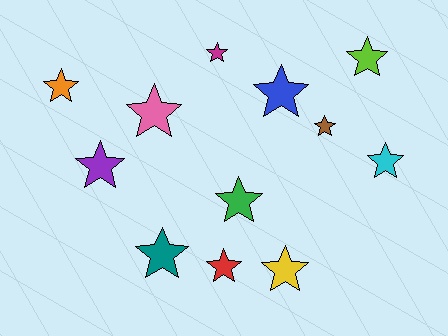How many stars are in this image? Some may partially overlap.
There are 12 stars.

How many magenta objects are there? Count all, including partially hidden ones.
There is 1 magenta object.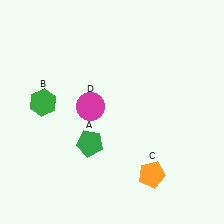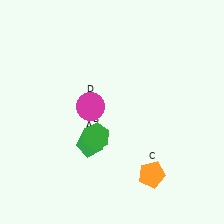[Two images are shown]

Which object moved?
The green hexagon (B) moved right.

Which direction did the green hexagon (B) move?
The green hexagon (B) moved right.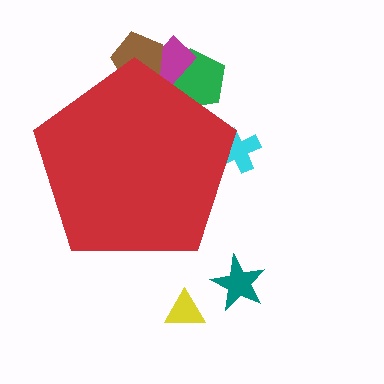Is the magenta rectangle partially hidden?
Yes, the magenta rectangle is partially hidden behind the red pentagon.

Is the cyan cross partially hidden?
Yes, the cyan cross is partially hidden behind the red pentagon.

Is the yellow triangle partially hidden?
No, the yellow triangle is fully visible.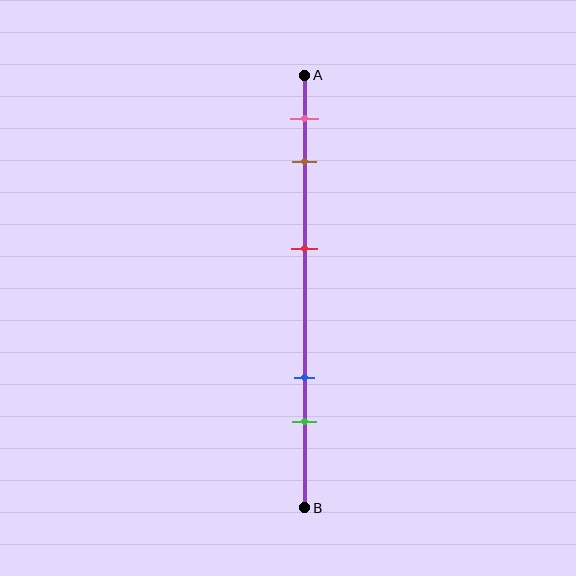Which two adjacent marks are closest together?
The pink and brown marks are the closest adjacent pair.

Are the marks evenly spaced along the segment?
No, the marks are not evenly spaced.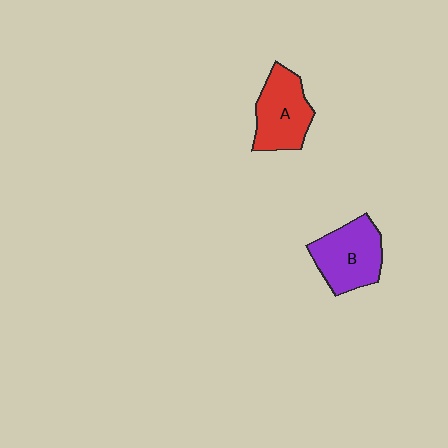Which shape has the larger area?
Shape B (purple).